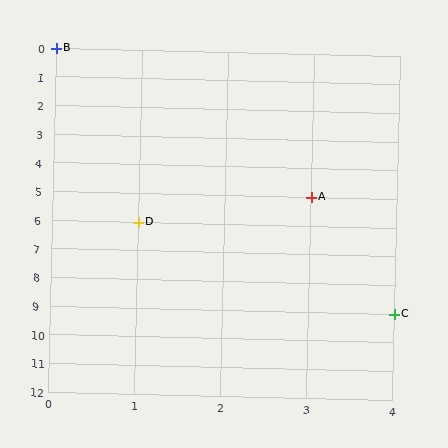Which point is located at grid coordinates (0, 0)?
Point B is at (0, 0).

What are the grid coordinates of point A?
Point A is at grid coordinates (3, 5).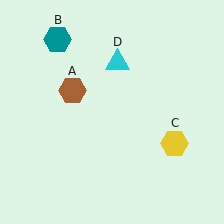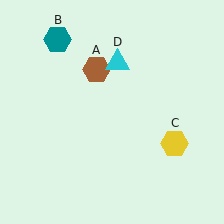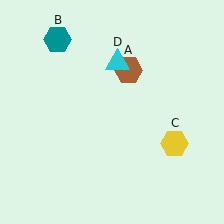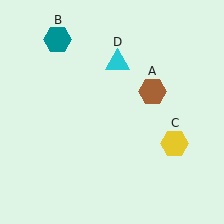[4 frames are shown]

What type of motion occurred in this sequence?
The brown hexagon (object A) rotated clockwise around the center of the scene.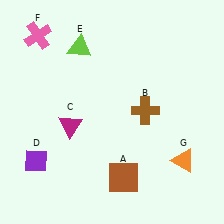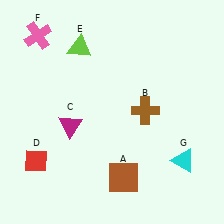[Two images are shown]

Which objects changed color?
D changed from purple to red. G changed from orange to cyan.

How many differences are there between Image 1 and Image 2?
There are 2 differences between the two images.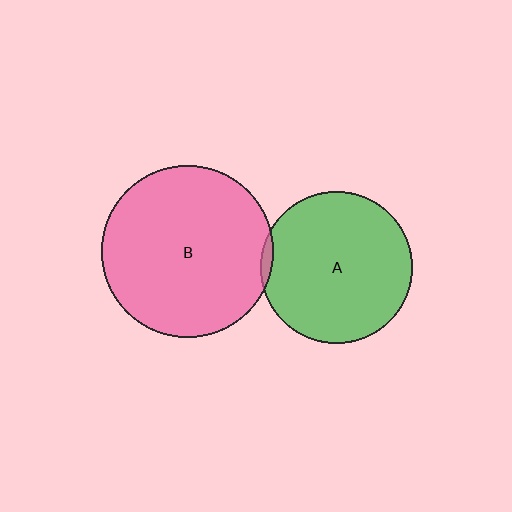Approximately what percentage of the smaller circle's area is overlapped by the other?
Approximately 5%.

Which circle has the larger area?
Circle B (pink).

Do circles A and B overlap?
Yes.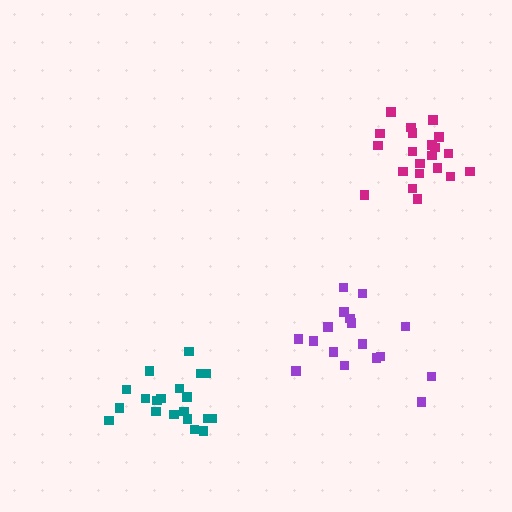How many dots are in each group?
Group 1: 17 dots, Group 2: 20 dots, Group 3: 21 dots (58 total).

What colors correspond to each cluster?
The clusters are colored: purple, teal, magenta.